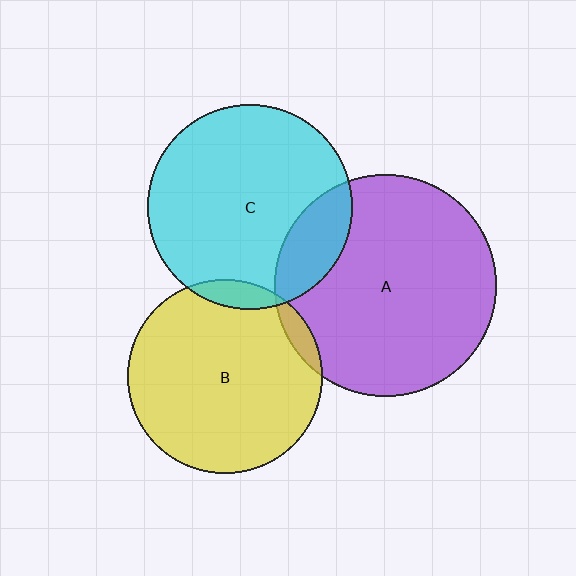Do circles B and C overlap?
Yes.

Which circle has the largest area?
Circle A (purple).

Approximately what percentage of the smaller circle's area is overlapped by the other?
Approximately 5%.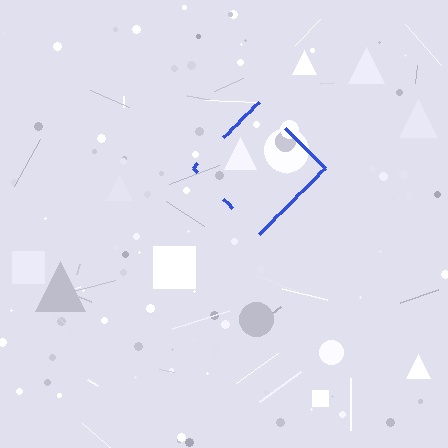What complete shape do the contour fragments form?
The contour fragments form a diamond.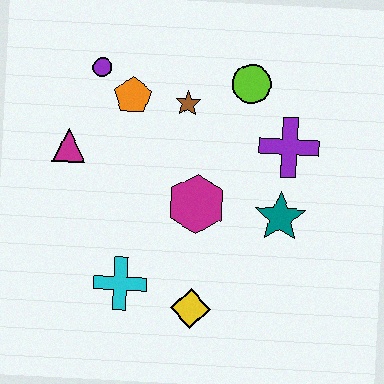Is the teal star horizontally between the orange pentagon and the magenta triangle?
No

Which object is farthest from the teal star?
The purple circle is farthest from the teal star.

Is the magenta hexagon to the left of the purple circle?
No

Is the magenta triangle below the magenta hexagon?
No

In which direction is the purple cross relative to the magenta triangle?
The purple cross is to the right of the magenta triangle.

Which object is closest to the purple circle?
The orange pentagon is closest to the purple circle.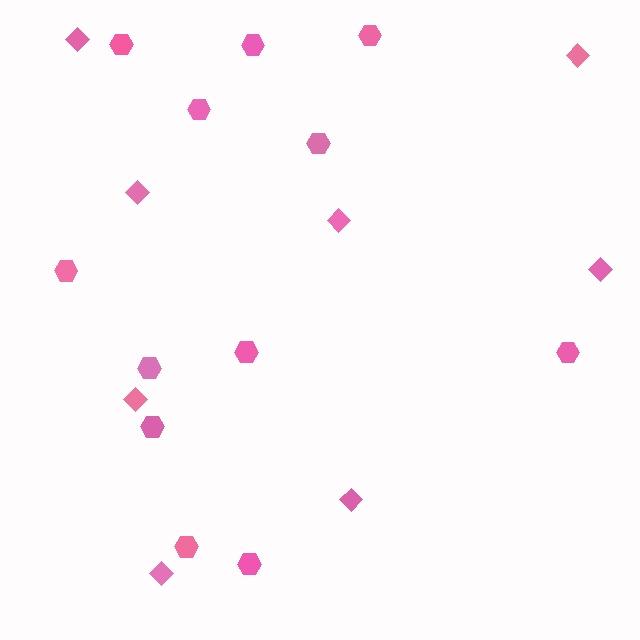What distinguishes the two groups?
There are 2 groups: one group of diamonds (8) and one group of hexagons (12).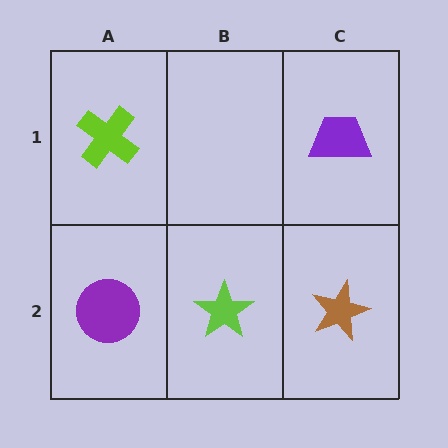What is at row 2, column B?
A lime star.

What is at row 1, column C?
A purple trapezoid.